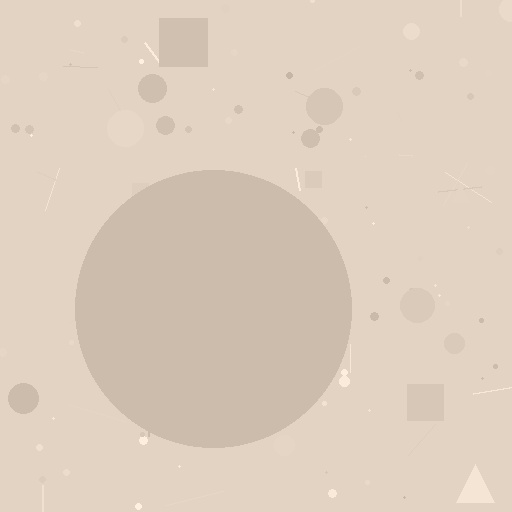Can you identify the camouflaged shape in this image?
The camouflaged shape is a circle.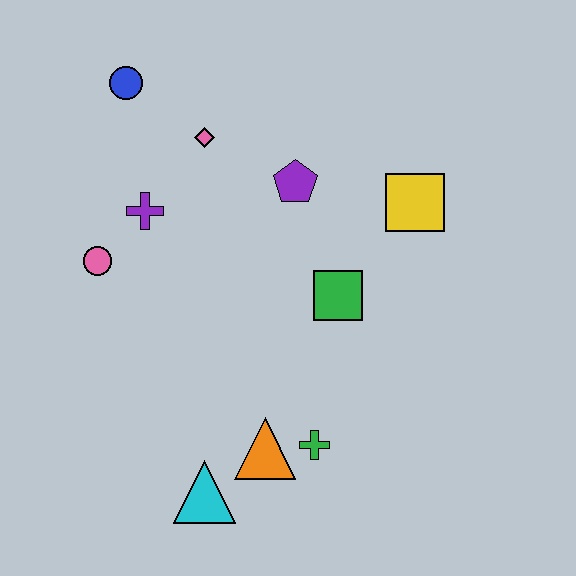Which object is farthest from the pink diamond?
The cyan triangle is farthest from the pink diamond.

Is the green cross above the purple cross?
No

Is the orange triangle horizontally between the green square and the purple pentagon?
No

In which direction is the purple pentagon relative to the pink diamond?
The purple pentagon is to the right of the pink diamond.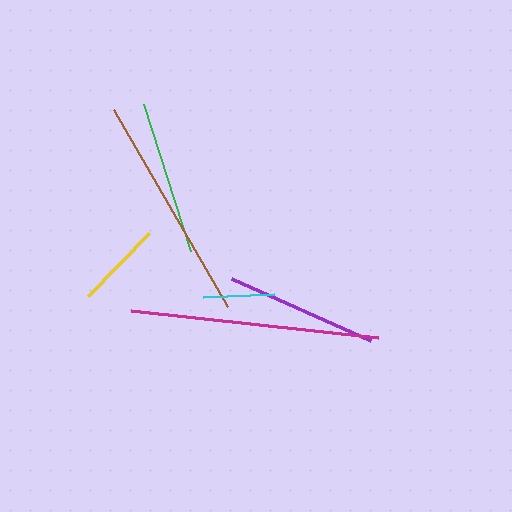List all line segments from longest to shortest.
From longest to shortest: magenta, brown, green, purple, yellow, cyan.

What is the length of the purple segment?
The purple segment is approximately 153 pixels long.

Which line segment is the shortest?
The cyan line is the shortest at approximately 72 pixels.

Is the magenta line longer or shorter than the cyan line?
The magenta line is longer than the cyan line.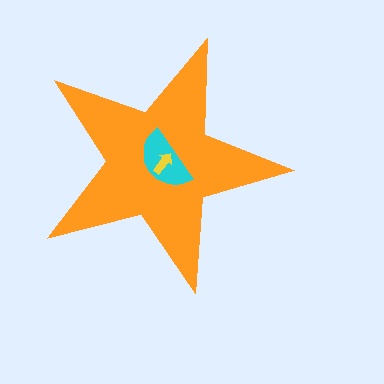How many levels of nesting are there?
3.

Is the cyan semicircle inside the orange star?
Yes.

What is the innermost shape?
The yellow arrow.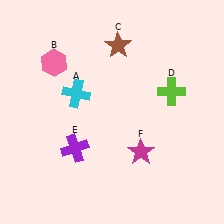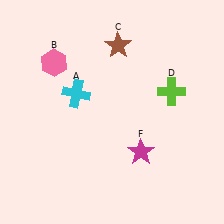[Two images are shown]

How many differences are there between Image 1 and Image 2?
There is 1 difference between the two images.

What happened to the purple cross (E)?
The purple cross (E) was removed in Image 2. It was in the bottom-left area of Image 1.